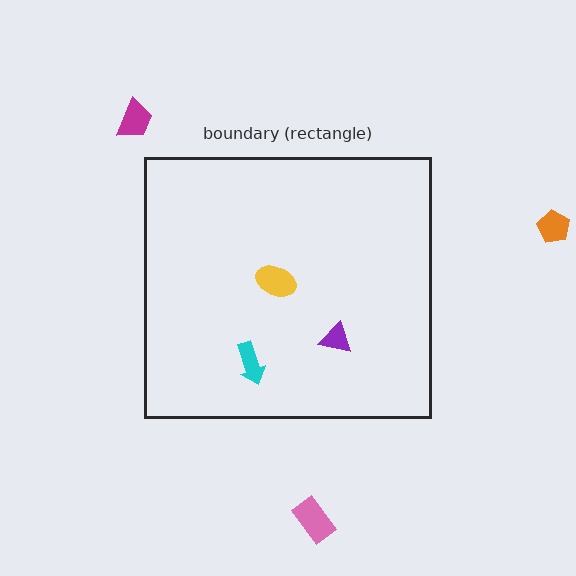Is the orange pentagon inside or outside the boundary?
Outside.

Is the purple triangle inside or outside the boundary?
Inside.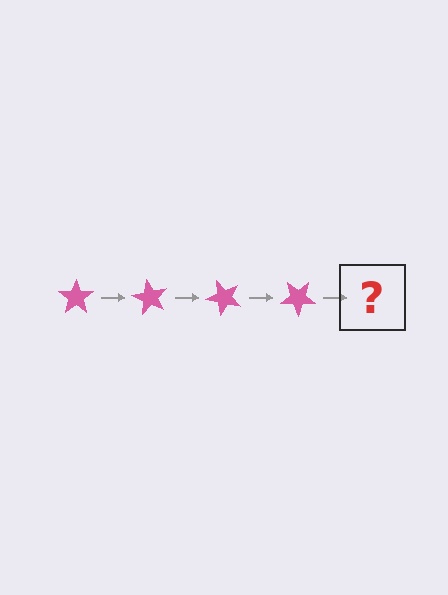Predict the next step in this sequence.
The next step is a pink star rotated 240 degrees.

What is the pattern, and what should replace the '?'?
The pattern is that the star rotates 60 degrees each step. The '?' should be a pink star rotated 240 degrees.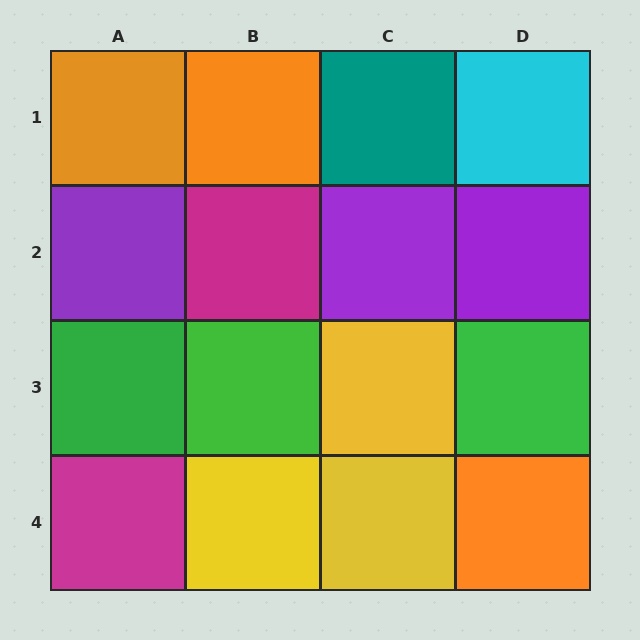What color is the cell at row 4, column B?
Yellow.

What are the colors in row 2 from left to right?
Purple, magenta, purple, purple.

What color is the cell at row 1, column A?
Orange.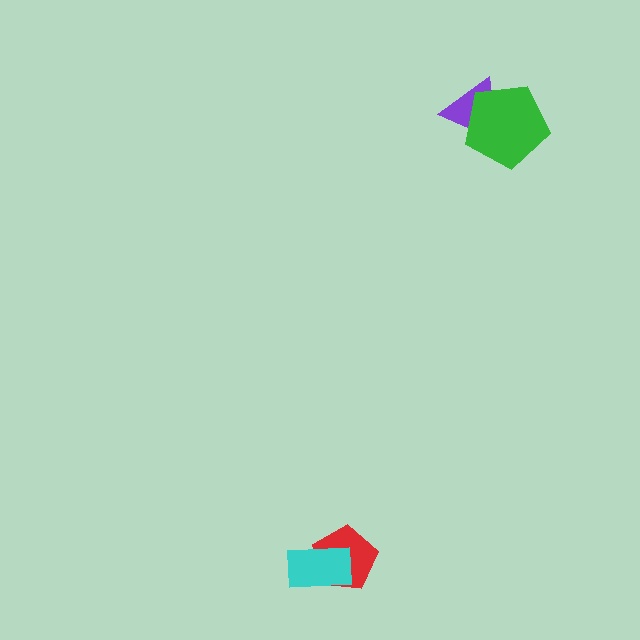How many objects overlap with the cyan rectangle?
1 object overlaps with the cyan rectangle.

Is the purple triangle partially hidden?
Yes, it is partially covered by another shape.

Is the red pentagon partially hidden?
Yes, it is partially covered by another shape.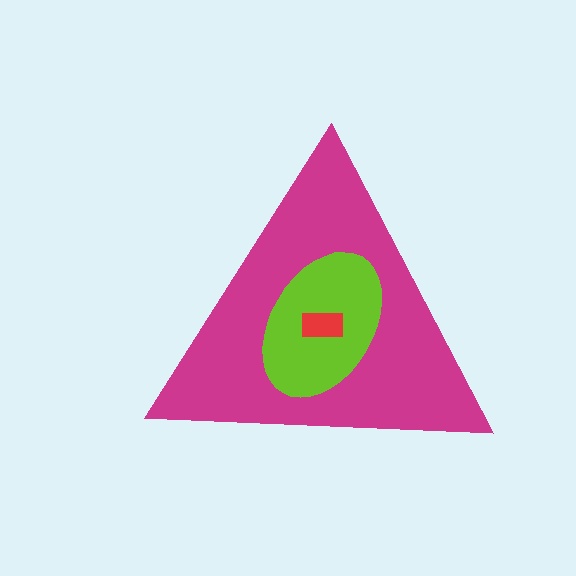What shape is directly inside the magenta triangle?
The lime ellipse.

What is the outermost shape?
The magenta triangle.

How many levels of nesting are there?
3.